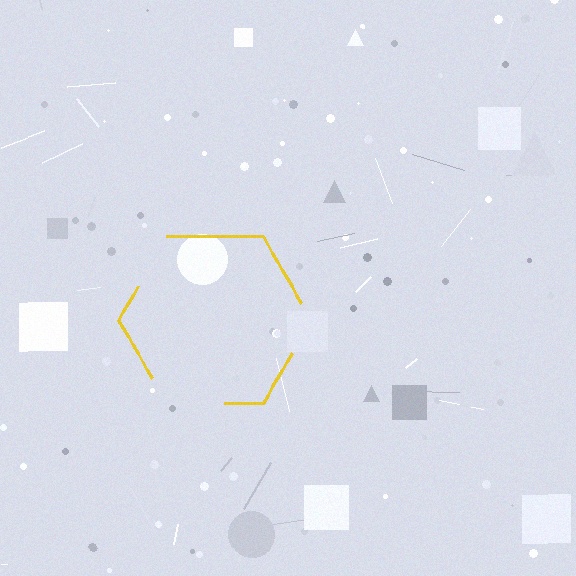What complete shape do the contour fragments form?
The contour fragments form a hexagon.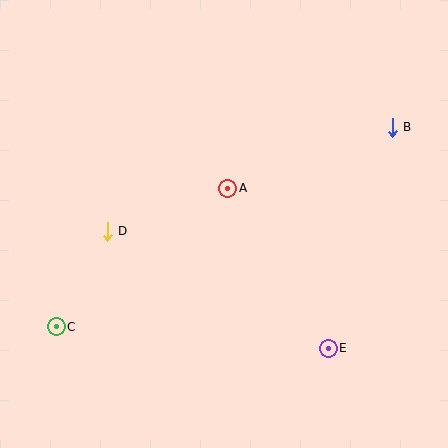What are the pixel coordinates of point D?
Point D is at (107, 231).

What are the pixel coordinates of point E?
Point E is at (328, 348).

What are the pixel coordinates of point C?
Point C is at (56, 327).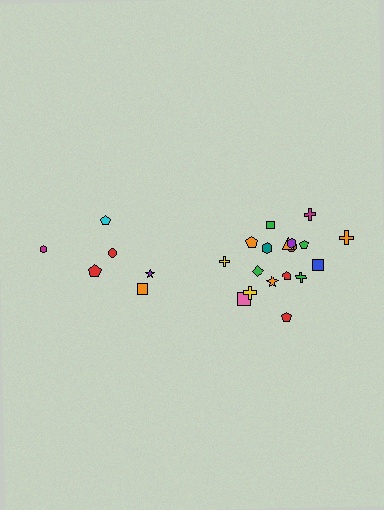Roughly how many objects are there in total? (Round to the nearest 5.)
Roughly 25 objects in total.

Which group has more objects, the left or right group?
The right group.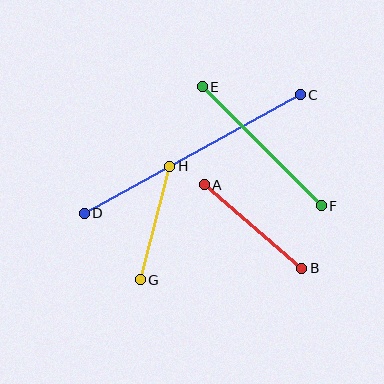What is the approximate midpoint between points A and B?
The midpoint is at approximately (253, 226) pixels.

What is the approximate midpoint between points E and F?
The midpoint is at approximately (262, 146) pixels.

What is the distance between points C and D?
The distance is approximately 246 pixels.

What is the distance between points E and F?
The distance is approximately 169 pixels.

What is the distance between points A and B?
The distance is approximately 128 pixels.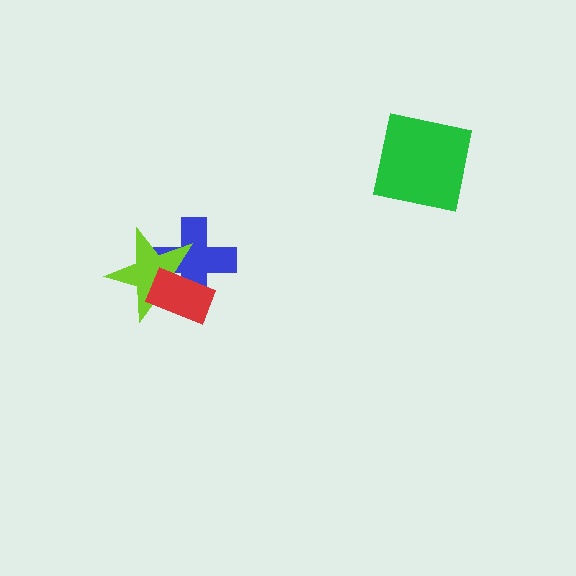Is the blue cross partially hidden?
Yes, it is partially covered by another shape.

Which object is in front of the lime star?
The red rectangle is in front of the lime star.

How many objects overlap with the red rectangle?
2 objects overlap with the red rectangle.